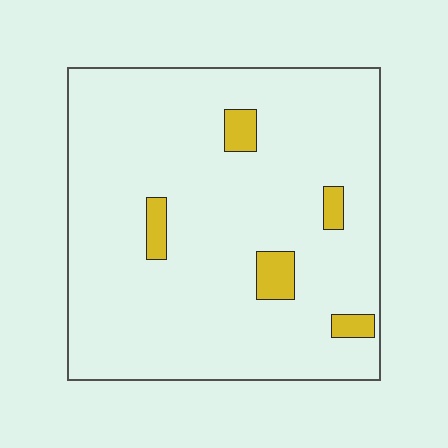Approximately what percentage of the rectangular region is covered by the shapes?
Approximately 5%.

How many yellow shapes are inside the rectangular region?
5.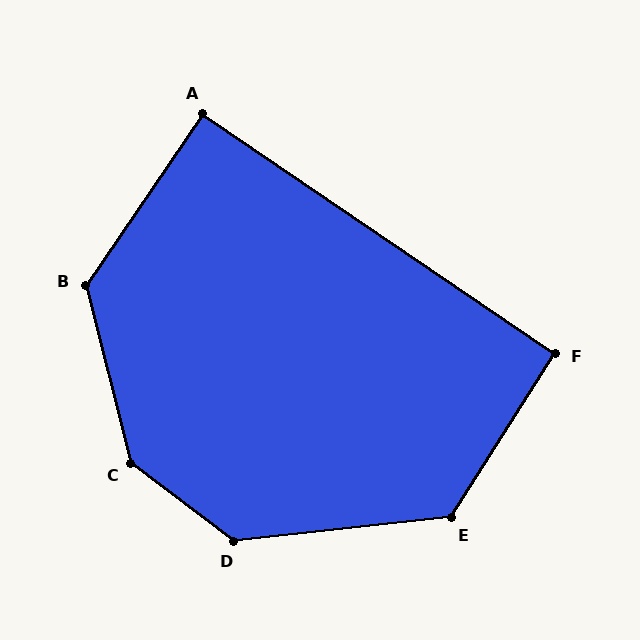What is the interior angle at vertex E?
Approximately 128 degrees (obtuse).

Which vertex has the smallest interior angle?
A, at approximately 90 degrees.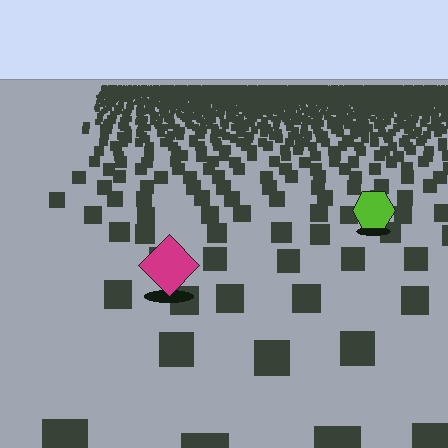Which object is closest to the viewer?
The magenta diamond is closest. The texture marks near it are larger and more spread out.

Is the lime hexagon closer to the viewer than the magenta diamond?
No. The magenta diamond is closer — you can tell from the texture gradient: the ground texture is coarser near it.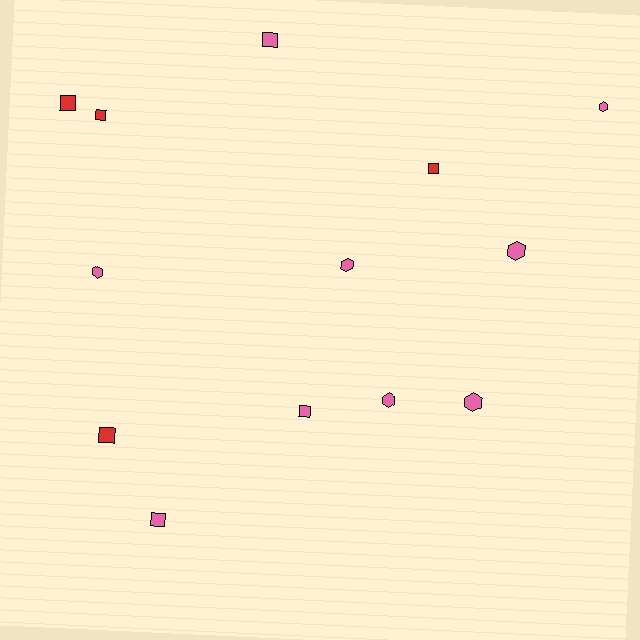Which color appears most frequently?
Pink, with 9 objects.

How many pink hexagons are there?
There are 6 pink hexagons.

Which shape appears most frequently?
Square, with 7 objects.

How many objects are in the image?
There are 13 objects.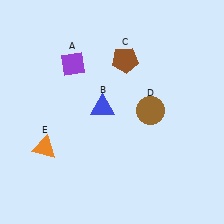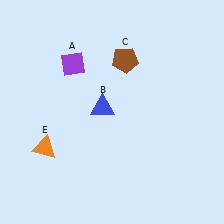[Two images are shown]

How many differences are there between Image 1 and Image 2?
There is 1 difference between the two images.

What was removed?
The brown circle (D) was removed in Image 2.